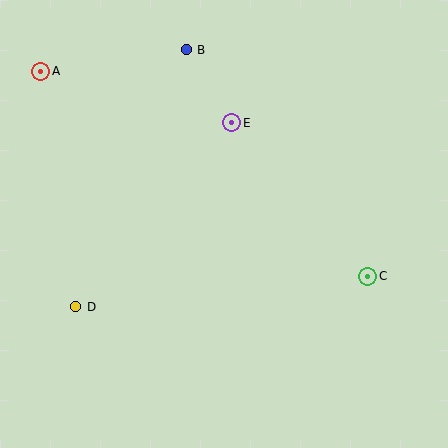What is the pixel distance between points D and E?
The distance between D and E is 241 pixels.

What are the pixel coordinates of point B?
Point B is at (186, 50).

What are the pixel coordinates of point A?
Point A is at (41, 71).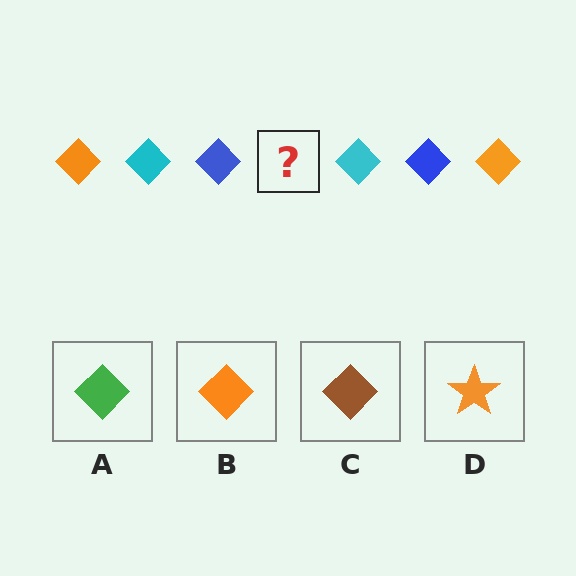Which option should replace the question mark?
Option B.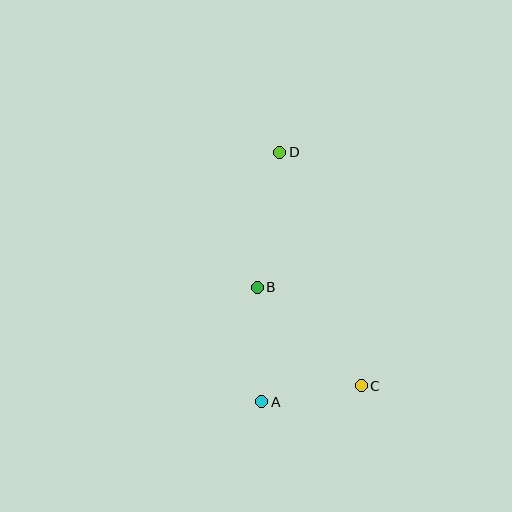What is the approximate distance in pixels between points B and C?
The distance between B and C is approximately 143 pixels.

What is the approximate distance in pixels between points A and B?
The distance between A and B is approximately 115 pixels.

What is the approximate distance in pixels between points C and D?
The distance between C and D is approximately 247 pixels.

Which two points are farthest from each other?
Points A and D are farthest from each other.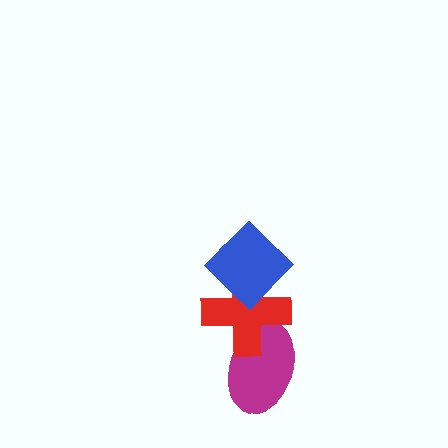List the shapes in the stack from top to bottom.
From top to bottom: the blue diamond, the red cross, the magenta ellipse.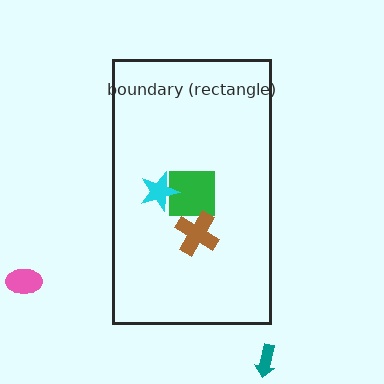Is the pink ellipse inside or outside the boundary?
Outside.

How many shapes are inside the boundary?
3 inside, 2 outside.